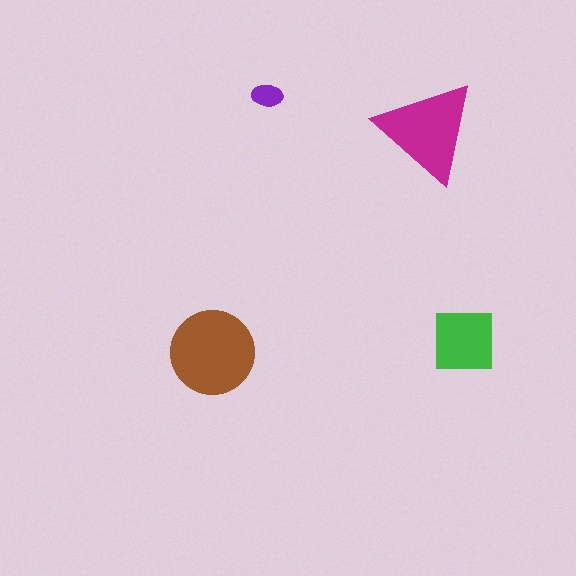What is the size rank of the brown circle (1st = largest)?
1st.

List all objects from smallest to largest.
The purple ellipse, the green square, the magenta triangle, the brown circle.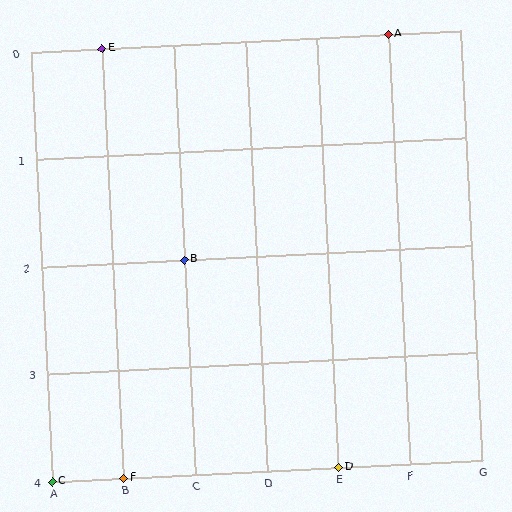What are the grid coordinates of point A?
Point A is at grid coordinates (F, 0).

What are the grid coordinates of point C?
Point C is at grid coordinates (A, 4).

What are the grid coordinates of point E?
Point E is at grid coordinates (B, 0).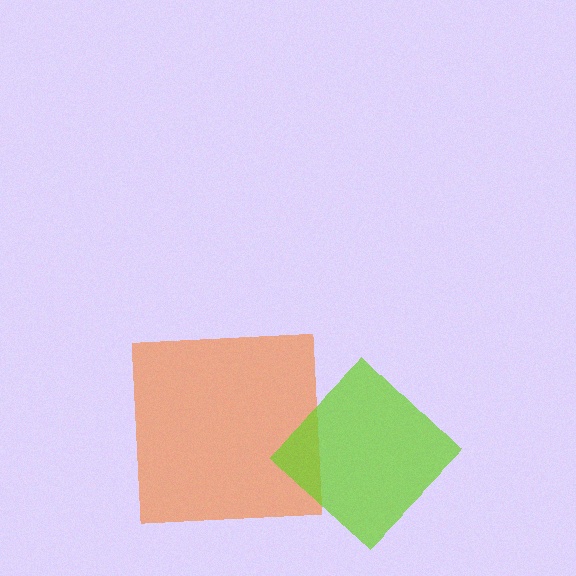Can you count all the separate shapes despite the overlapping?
Yes, there are 2 separate shapes.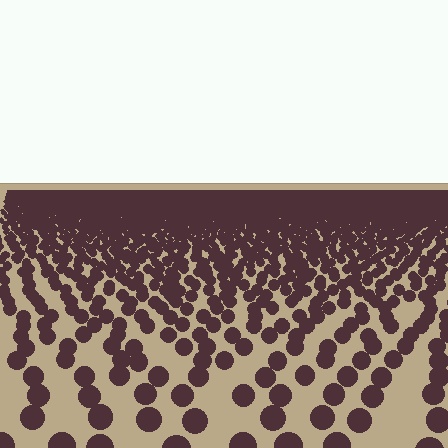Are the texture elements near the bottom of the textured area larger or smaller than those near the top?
Larger. Near the bottom, elements are closer to the viewer and appear at a bigger on-screen size.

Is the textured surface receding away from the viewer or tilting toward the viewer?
The surface is receding away from the viewer. Texture elements get smaller and denser toward the top.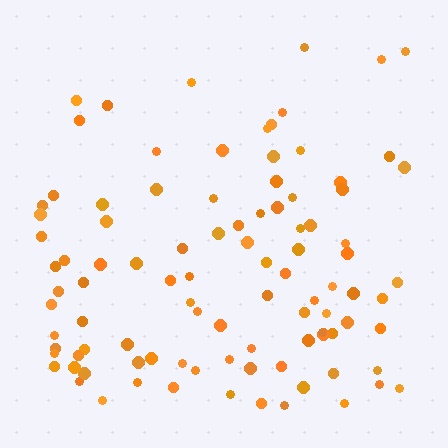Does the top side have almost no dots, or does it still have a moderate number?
Still a moderate number, just noticeably fewer than the bottom.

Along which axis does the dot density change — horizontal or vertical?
Vertical.